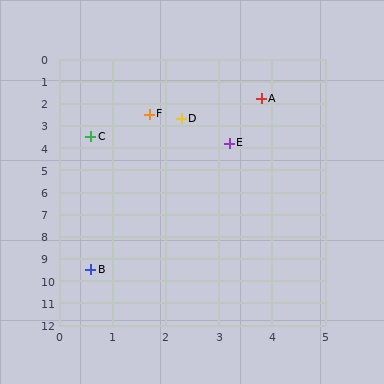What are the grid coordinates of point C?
Point C is at approximately (0.6, 3.5).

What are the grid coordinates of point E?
Point E is at approximately (3.2, 3.8).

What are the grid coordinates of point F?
Point F is at approximately (1.7, 2.5).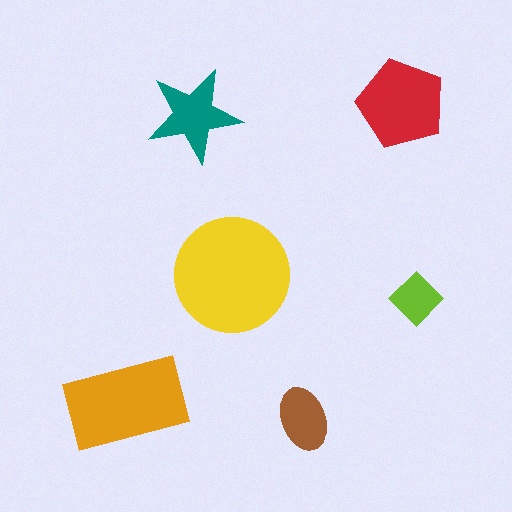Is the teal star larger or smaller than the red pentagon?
Smaller.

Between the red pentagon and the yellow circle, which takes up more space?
The yellow circle.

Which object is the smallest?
The lime diamond.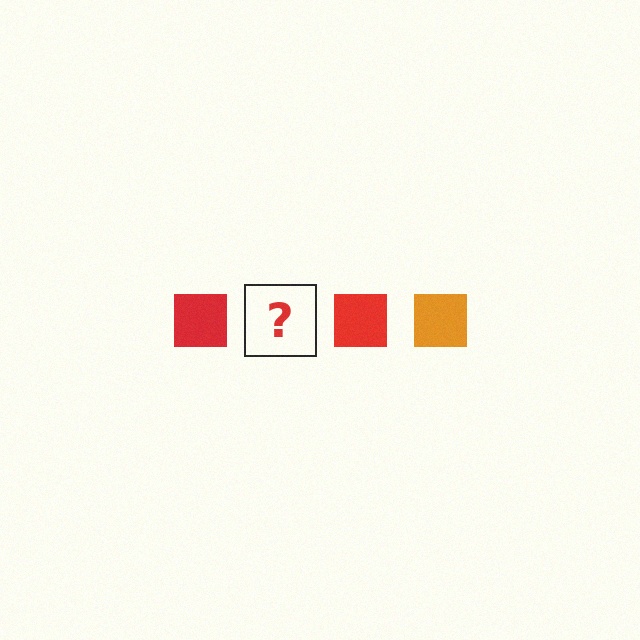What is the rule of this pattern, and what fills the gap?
The rule is that the pattern cycles through red, orange squares. The gap should be filled with an orange square.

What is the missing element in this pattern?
The missing element is an orange square.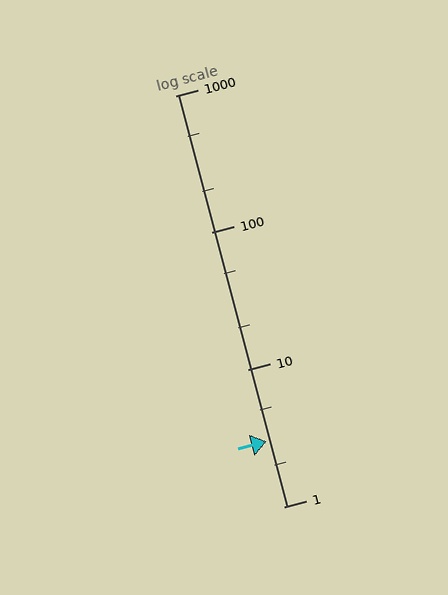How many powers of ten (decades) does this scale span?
The scale spans 3 decades, from 1 to 1000.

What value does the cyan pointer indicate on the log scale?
The pointer indicates approximately 3.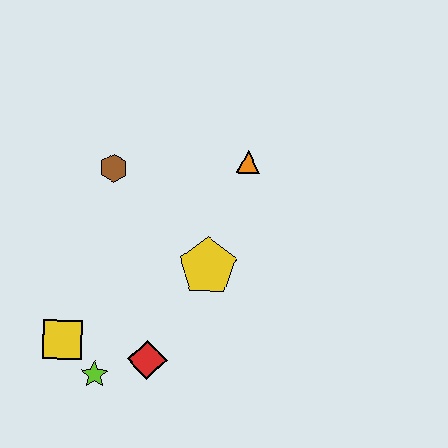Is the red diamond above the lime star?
Yes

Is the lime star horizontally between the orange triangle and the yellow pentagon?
No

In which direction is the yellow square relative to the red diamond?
The yellow square is to the left of the red diamond.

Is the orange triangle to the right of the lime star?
Yes